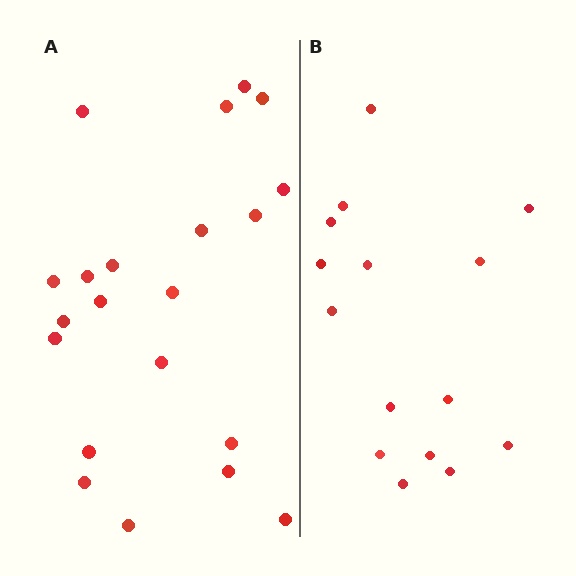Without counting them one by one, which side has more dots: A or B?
Region A (the left region) has more dots.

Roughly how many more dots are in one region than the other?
Region A has about 6 more dots than region B.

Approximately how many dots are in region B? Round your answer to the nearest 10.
About 20 dots. (The exact count is 15, which rounds to 20.)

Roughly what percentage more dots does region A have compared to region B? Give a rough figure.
About 40% more.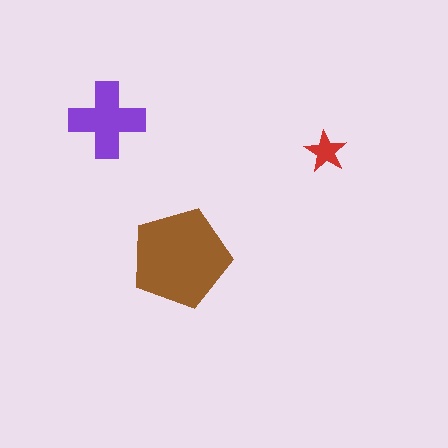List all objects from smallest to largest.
The red star, the purple cross, the brown pentagon.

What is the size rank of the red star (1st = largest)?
3rd.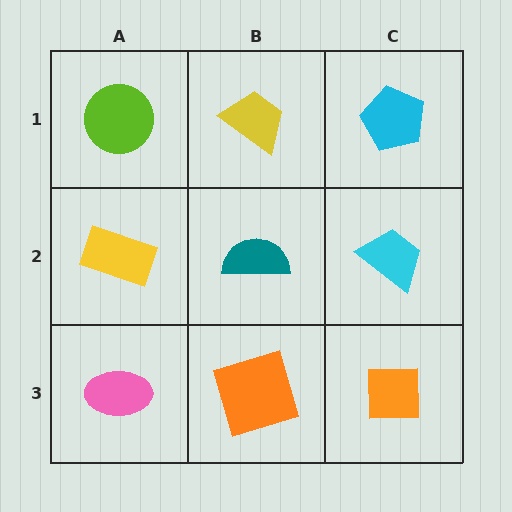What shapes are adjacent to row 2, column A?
A lime circle (row 1, column A), a pink ellipse (row 3, column A), a teal semicircle (row 2, column B).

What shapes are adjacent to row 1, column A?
A yellow rectangle (row 2, column A), a yellow trapezoid (row 1, column B).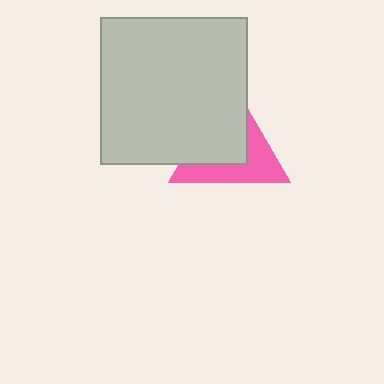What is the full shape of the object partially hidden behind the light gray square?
The partially hidden object is a pink triangle.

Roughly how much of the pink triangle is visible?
About half of it is visible (roughly 45%).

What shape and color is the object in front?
The object in front is a light gray square.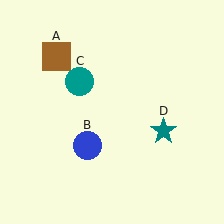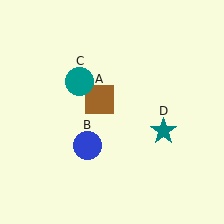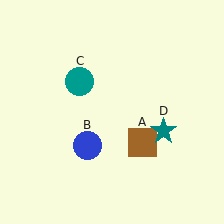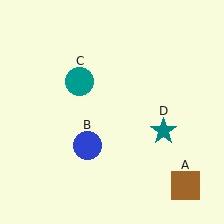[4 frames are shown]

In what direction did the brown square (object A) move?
The brown square (object A) moved down and to the right.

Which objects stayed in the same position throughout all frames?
Blue circle (object B) and teal circle (object C) and teal star (object D) remained stationary.